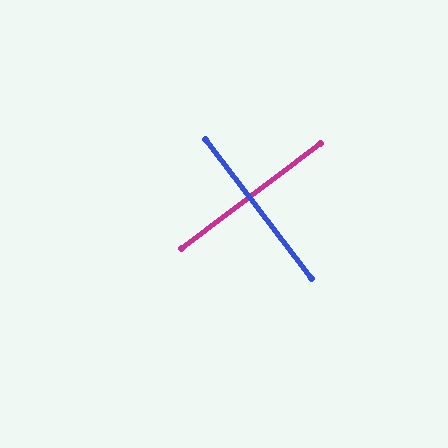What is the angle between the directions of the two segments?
Approximately 90 degrees.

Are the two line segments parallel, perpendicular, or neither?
Perpendicular — they meet at approximately 90°.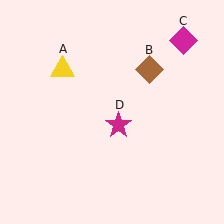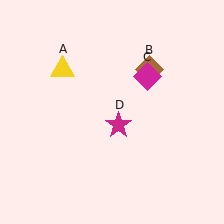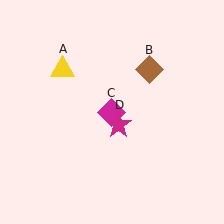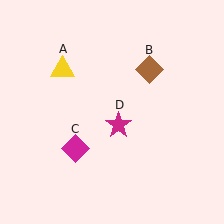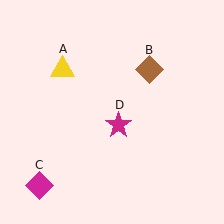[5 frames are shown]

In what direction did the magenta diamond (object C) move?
The magenta diamond (object C) moved down and to the left.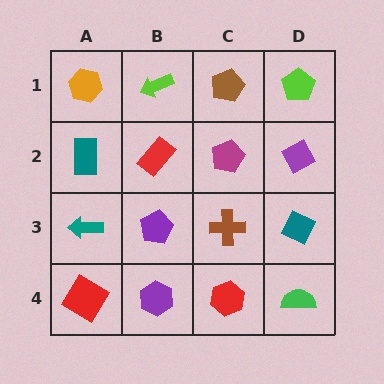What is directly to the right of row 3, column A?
A purple pentagon.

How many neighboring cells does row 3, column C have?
4.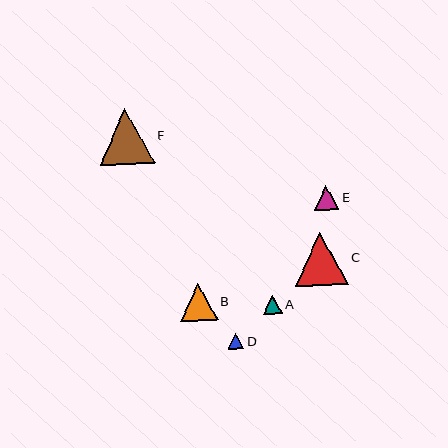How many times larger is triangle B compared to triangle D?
Triangle B is approximately 2.4 times the size of triangle D.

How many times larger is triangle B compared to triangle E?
Triangle B is approximately 1.5 times the size of triangle E.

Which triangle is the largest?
Triangle F is the largest with a size of approximately 56 pixels.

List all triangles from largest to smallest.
From largest to smallest: F, C, B, E, A, D.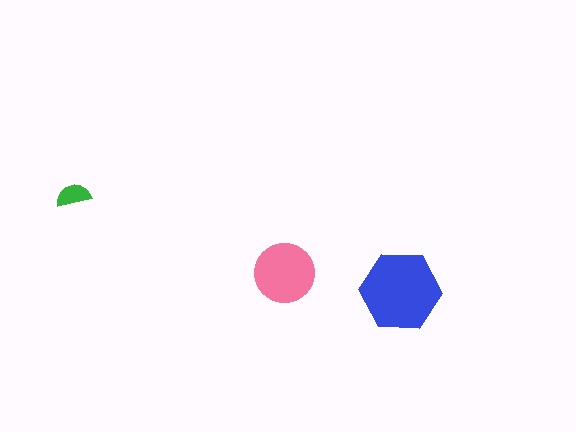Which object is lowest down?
The blue hexagon is bottommost.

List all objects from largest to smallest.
The blue hexagon, the pink circle, the green semicircle.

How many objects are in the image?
There are 3 objects in the image.